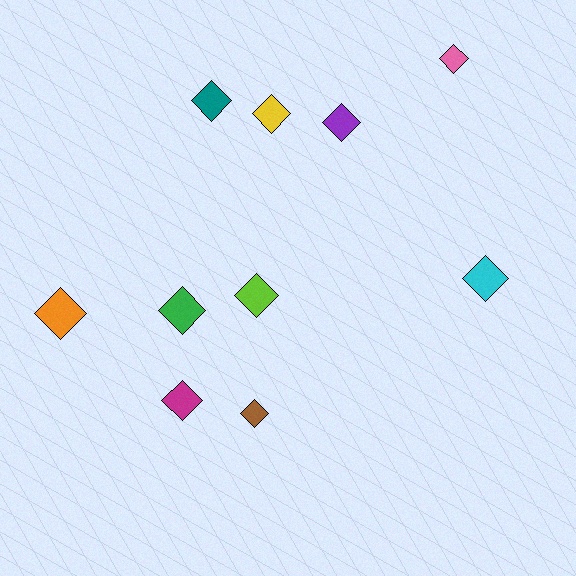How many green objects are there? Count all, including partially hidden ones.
There is 1 green object.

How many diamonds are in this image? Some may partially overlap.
There are 10 diamonds.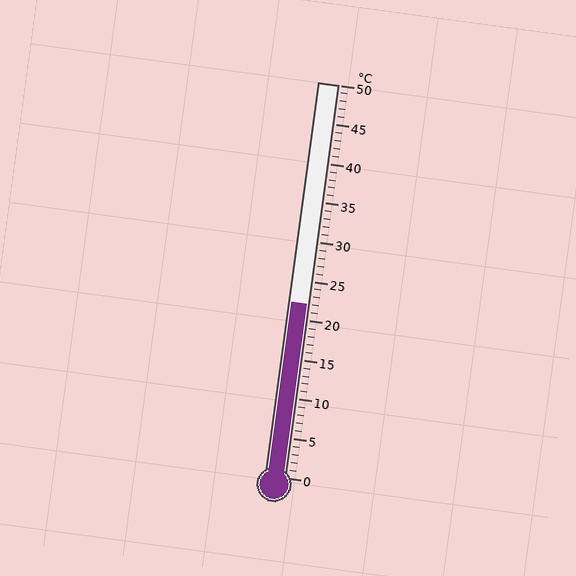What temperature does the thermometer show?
The thermometer shows approximately 22°C.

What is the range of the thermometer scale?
The thermometer scale ranges from 0°C to 50°C.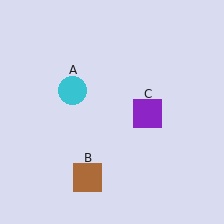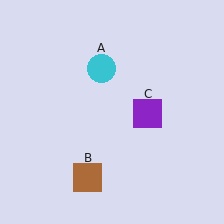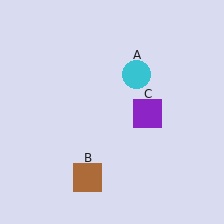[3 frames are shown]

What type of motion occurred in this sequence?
The cyan circle (object A) rotated clockwise around the center of the scene.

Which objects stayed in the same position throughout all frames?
Brown square (object B) and purple square (object C) remained stationary.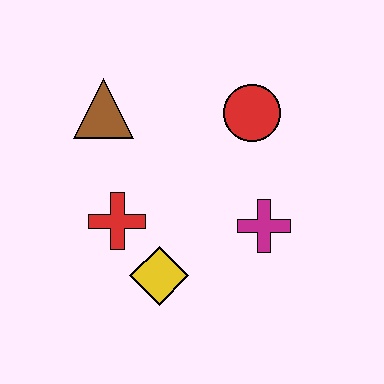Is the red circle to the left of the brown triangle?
No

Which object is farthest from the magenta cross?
The brown triangle is farthest from the magenta cross.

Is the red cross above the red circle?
No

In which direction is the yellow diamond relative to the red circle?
The yellow diamond is below the red circle.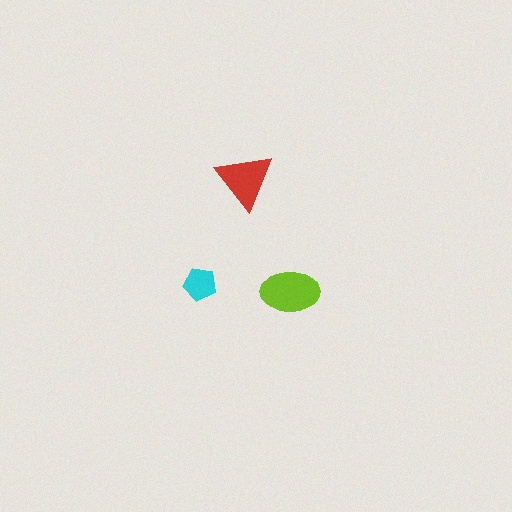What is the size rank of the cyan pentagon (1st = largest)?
3rd.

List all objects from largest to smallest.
The lime ellipse, the red triangle, the cyan pentagon.